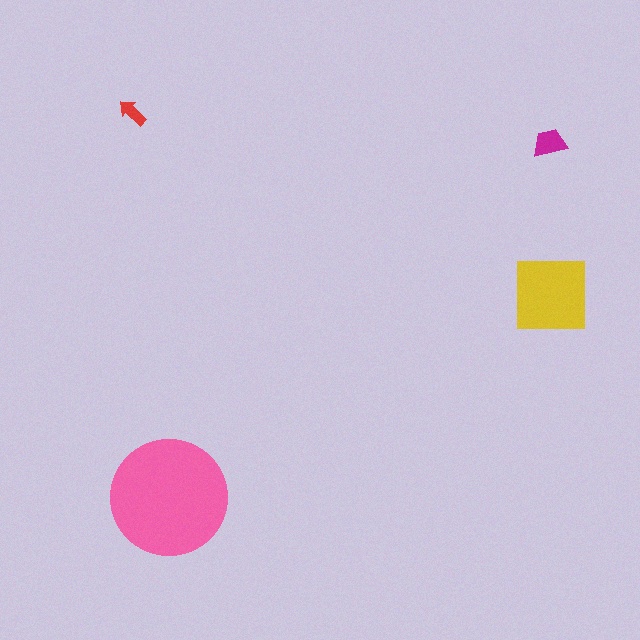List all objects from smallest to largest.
The red arrow, the magenta trapezoid, the yellow square, the pink circle.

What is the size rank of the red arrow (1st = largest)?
4th.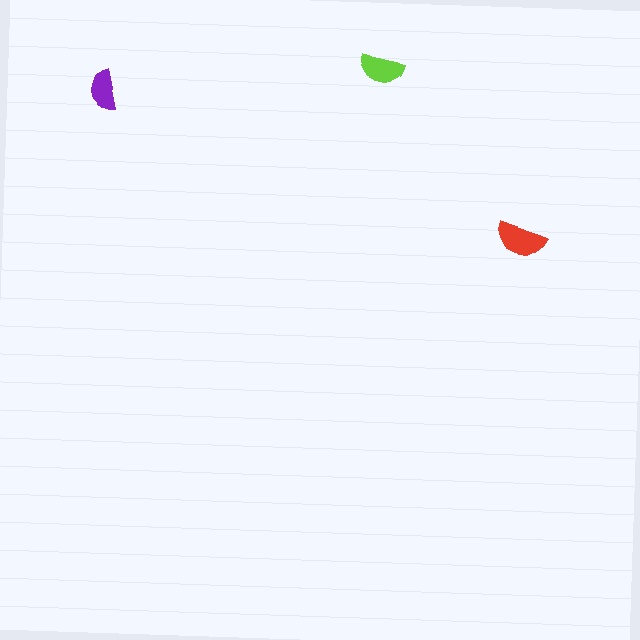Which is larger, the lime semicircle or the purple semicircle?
The lime one.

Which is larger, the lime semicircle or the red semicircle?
The red one.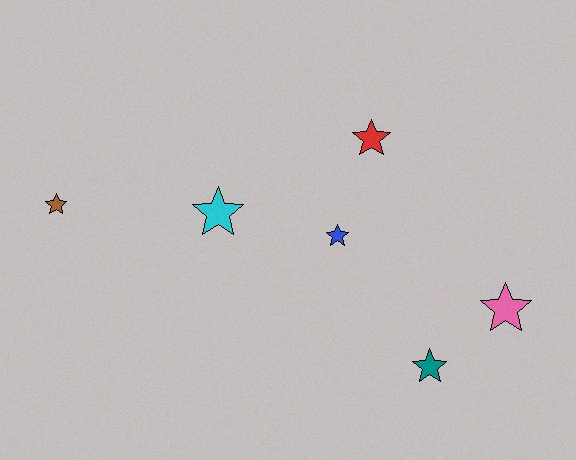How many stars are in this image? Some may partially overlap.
There are 6 stars.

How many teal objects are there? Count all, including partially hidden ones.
There is 1 teal object.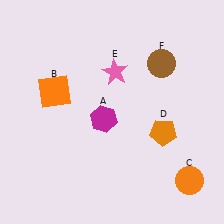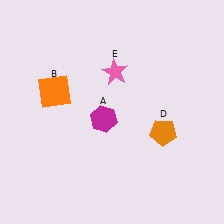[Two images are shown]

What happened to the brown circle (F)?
The brown circle (F) was removed in Image 2. It was in the top-right area of Image 1.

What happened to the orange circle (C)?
The orange circle (C) was removed in Image 2. It was in the bottom-right area of Image 1.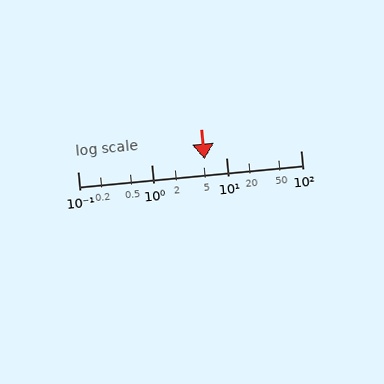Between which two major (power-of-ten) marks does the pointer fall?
The pointer is between 1 and 10.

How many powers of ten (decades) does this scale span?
The scale spans 3 decades, from 0.1 to 100.